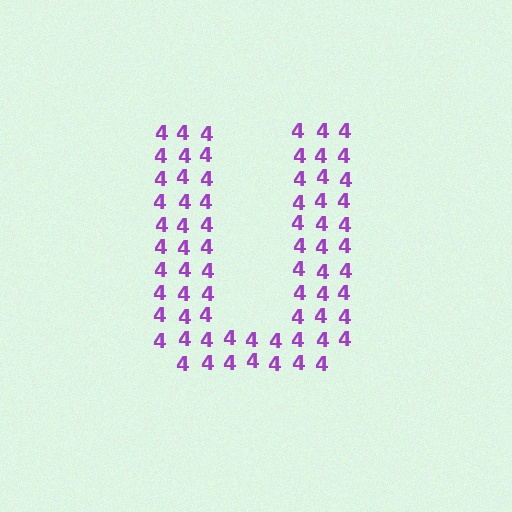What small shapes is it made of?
It is made of small digit 4's.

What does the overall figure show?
The overall figure shows the letter U.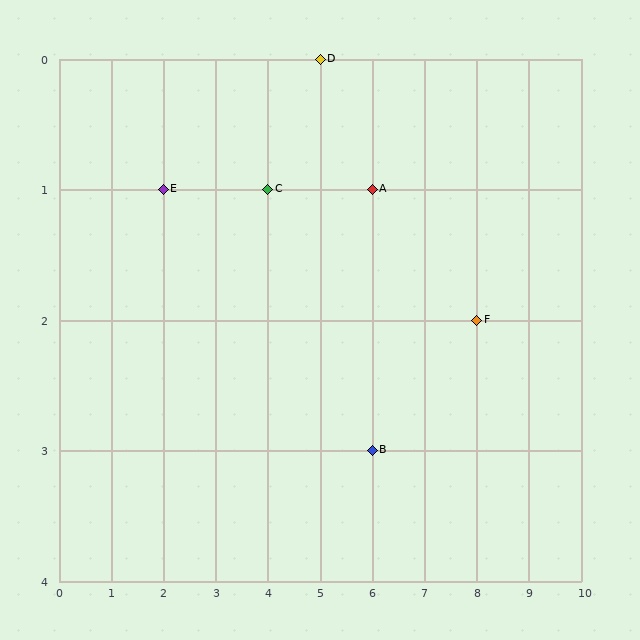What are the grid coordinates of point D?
Point D is at grid coordinates (5, 0).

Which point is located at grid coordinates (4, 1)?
Point C is at (4, 1).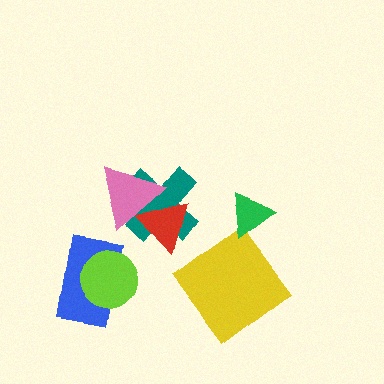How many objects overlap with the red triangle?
2 objects overlap with the red triangle.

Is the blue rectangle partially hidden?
Yes, it is partially covered by another shape.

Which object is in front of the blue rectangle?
The lime circle is in front of the blue rectangle.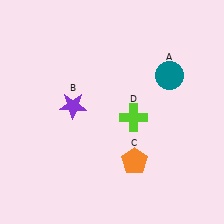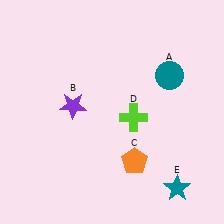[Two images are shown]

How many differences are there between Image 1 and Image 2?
There is 1 difference between the two images.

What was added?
A teal star (E) was added in Image 2.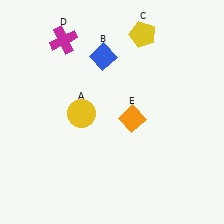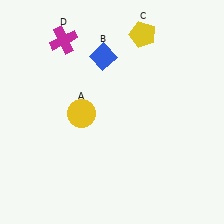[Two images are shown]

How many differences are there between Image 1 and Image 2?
There is 1 difference between the two images.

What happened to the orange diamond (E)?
The orange diamond (E) was removed in Image 2. It was in the bottom-right area of Image 1.